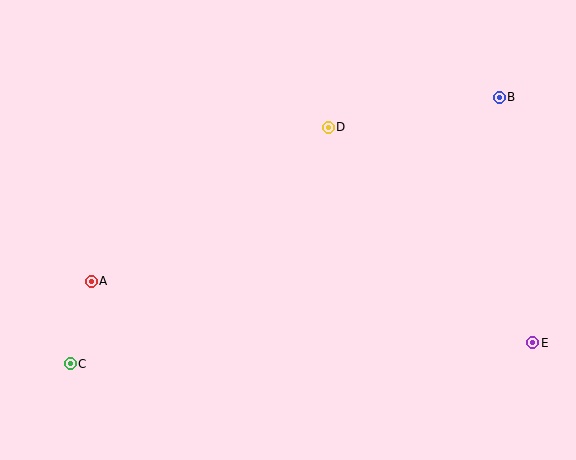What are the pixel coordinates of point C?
Point C is at (70, 364).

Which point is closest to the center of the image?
Point D at (328, 127) is closest to the center.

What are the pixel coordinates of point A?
Point A is at (91, 281).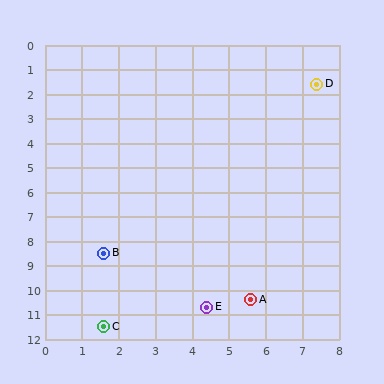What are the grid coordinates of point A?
Point A is at approximately (5.6, 10.4).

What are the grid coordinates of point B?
Point B is at approximately (1.6, 8.5).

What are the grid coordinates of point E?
Point E is at approximately (4.4, 10.7).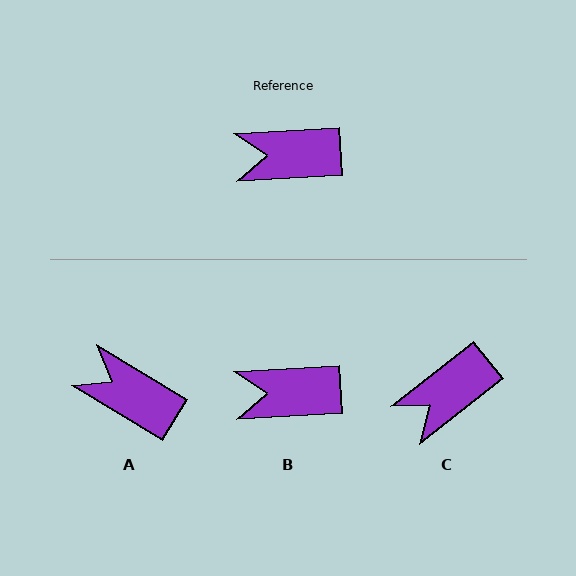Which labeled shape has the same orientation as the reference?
B.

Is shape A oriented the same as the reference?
No, it is off by about 34 degrees.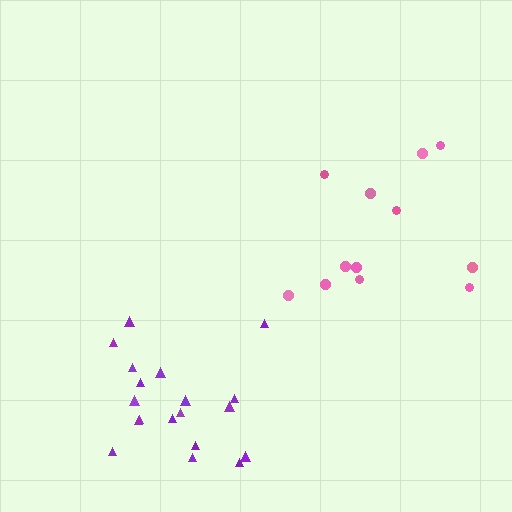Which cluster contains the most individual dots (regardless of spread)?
Purple (19).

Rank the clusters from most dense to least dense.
purple, pink.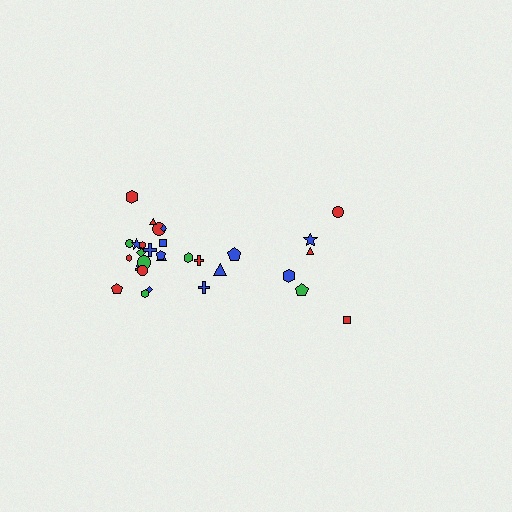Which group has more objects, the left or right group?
The left group.